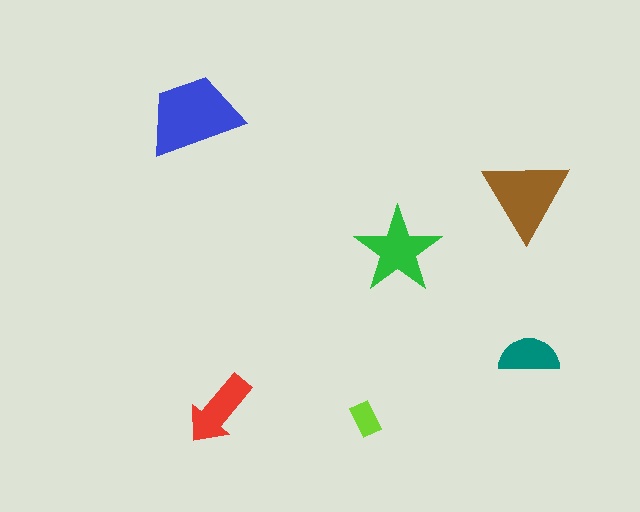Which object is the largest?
The blue trapezoid.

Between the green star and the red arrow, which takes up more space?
The green star.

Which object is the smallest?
The lime rectangle.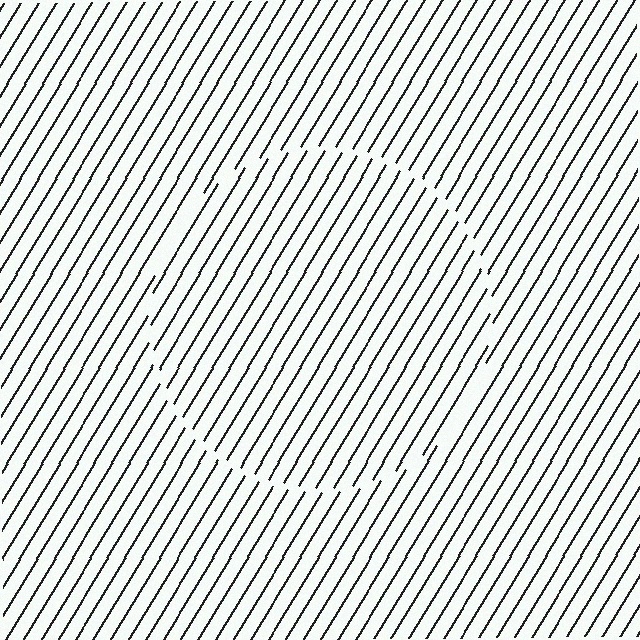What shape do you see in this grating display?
An illusory circle. The interior of the shape contains the same grating, shifted by half a period — the contour is defined by the phase discontinuity where line-ends from the inner and outer gratings abut.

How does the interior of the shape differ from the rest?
The interior of the shape contains the same grating, shifted by half a period — the contour is defined by the phase discontinuity where line-ends from the inner and outer gratings abut.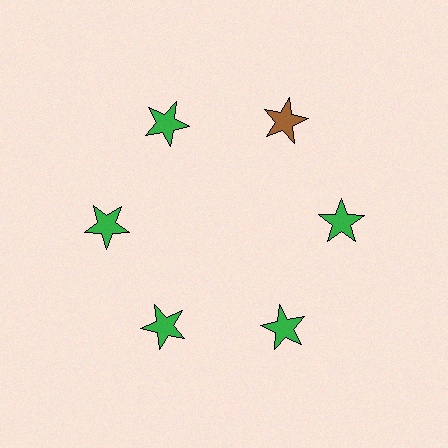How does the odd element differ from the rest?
It has a different color: brown instead of green.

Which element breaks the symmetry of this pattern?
The brown star at roughly the 1 o'clock position breaks the symmetry. All other shapes are green stars.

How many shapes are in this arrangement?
There are 6 shapes arranged in a ring pattern.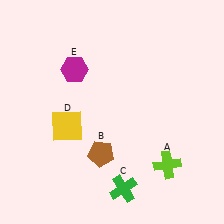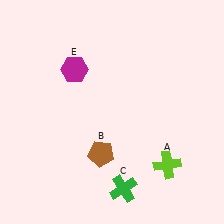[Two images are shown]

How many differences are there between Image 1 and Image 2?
There is 1 difference between the two images.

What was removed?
The yellow square (D) was removed in Image 2.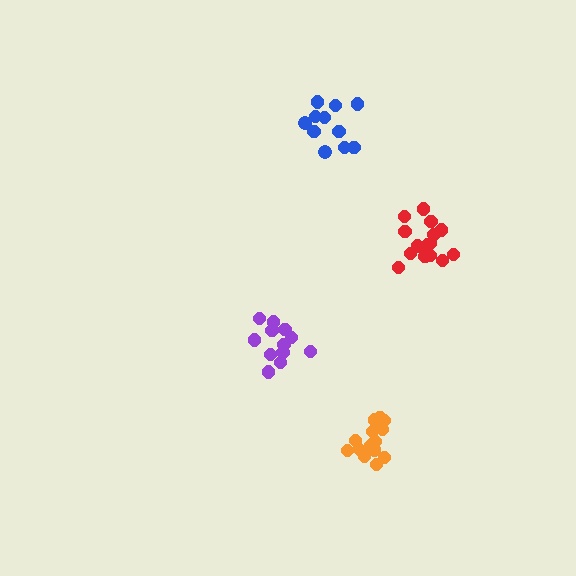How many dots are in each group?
Group 1: 15 dots, Group 2: 12 dots, Group 3: 11 dots, Group 4: 14 dots (52 total).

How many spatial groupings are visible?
There are 4 spatial groupings.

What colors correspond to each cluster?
The clusters are colored: red, purple, blue, orange.